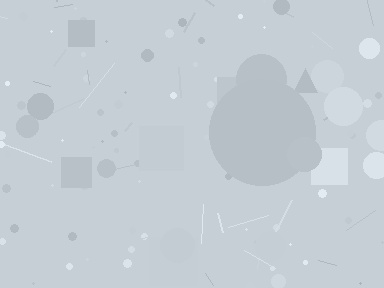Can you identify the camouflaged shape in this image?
The camouflaged shape is a circle.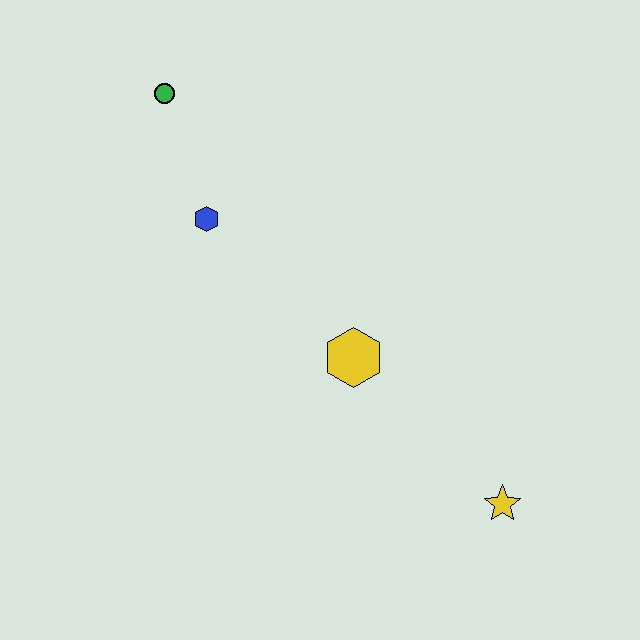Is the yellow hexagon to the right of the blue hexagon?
Yes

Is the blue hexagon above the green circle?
No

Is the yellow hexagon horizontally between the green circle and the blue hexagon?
No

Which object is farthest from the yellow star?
The green circle is farthest from the yellow star.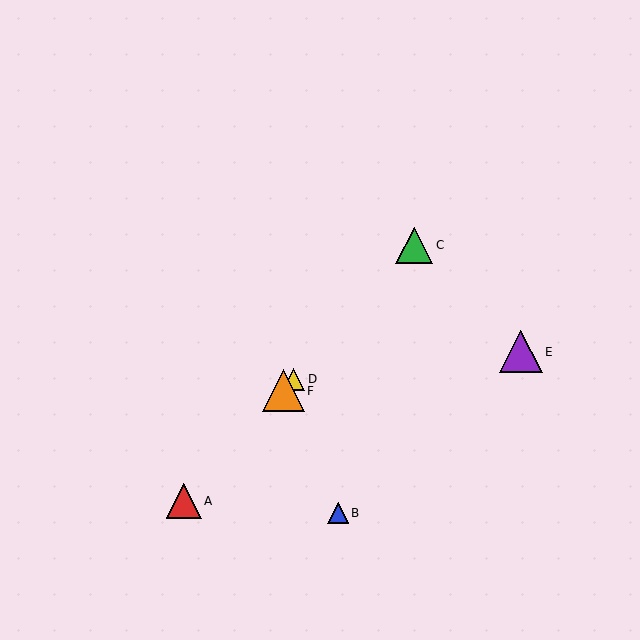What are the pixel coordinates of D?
Object D is at (293, 379).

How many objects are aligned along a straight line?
4 objects (A, C, D, F) are aligned along a straight line.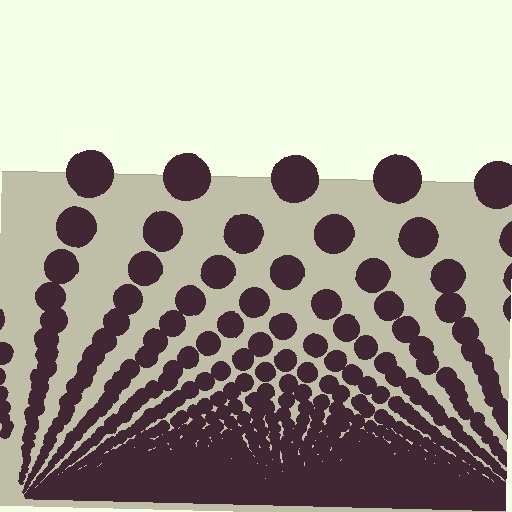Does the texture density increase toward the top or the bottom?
Density increases toward the bottom.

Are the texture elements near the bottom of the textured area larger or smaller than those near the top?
Smaller. The gradient is inverted — elements near the bottom are smaller and denser.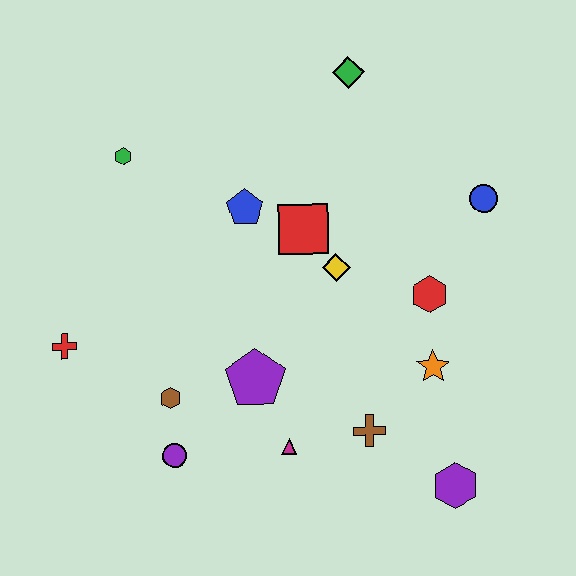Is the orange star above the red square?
No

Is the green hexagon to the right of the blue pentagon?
No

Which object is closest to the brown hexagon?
The purple circle is closest to the brown hexagon.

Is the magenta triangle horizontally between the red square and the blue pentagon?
Yes